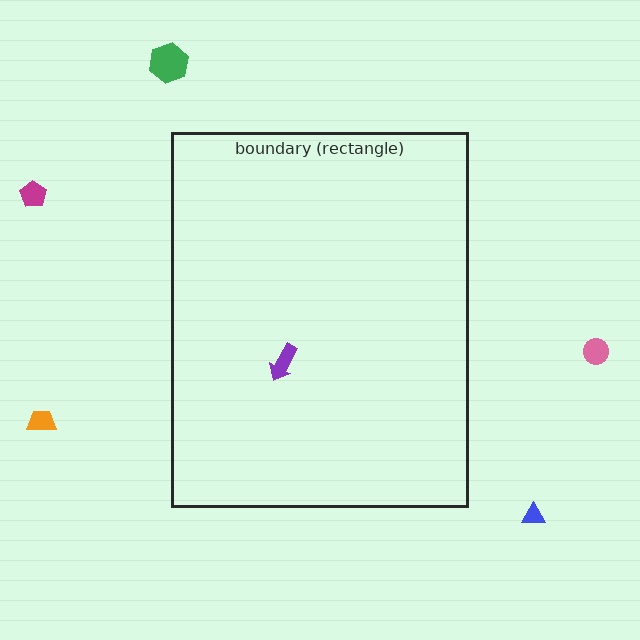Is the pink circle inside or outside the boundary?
Outside.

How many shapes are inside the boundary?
1 inside, 5 outside.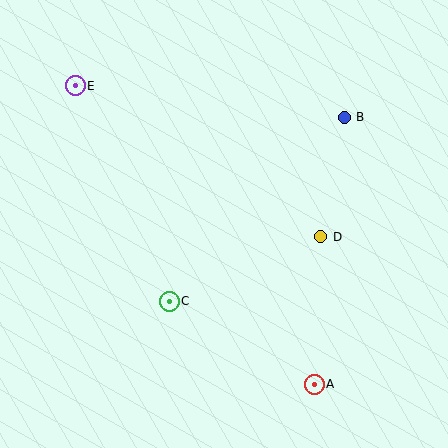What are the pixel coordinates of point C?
Point C is at (169, 301).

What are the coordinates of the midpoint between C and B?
The midpoint between C and B is at (257, 209).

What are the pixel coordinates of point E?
Point E is at (75, 86).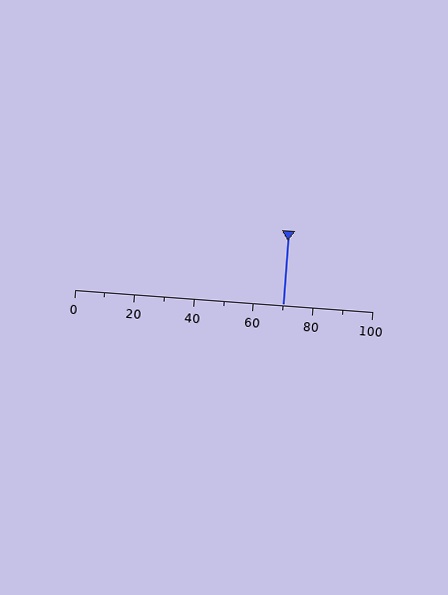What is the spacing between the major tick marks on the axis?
The major ticks are spaced 20 apart.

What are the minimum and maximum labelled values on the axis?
The axis runs from 0 to 100.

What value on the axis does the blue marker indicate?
The marker indicates approximately 70.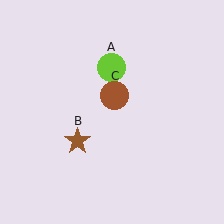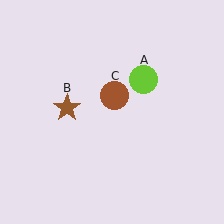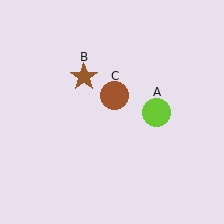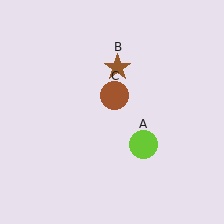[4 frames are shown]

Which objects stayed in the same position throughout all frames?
Brown circle (object C) remained stationary.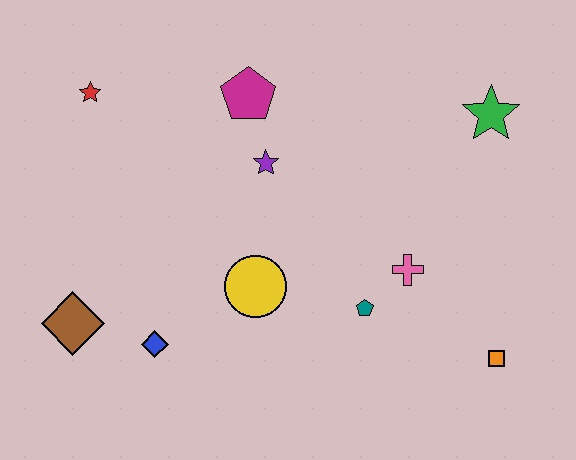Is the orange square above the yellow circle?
No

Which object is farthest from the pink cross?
The red star is farthest from the pink cross.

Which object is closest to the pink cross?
The teal pentagon is closest to the pink cross.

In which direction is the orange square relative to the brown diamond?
The orange square is to the right of the brown diamond.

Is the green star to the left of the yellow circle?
No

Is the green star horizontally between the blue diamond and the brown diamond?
No